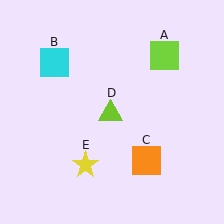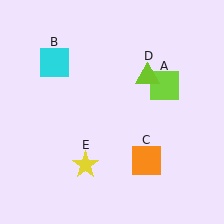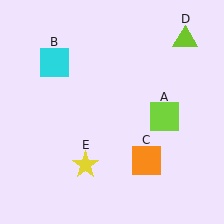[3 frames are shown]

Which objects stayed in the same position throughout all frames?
Cyan square (object B) and orange square (object C) and yellow star (object E) remained stationary.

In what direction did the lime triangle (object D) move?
The lime triangle (object D) moved up and to the right.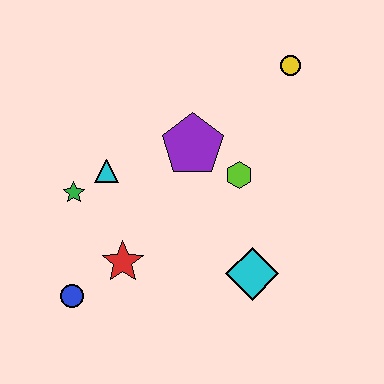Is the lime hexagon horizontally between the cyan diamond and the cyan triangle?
Yes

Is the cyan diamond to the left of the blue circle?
No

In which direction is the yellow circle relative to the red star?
The yellow circle is above the red star.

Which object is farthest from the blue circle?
The yellow circle is farthest from the blue circle.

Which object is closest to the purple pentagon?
The lime hexagon is closest to the purple pentagon.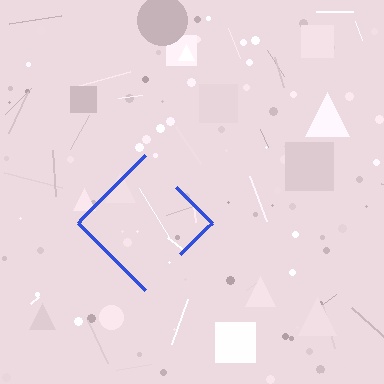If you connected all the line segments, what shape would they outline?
They would outline a diamond.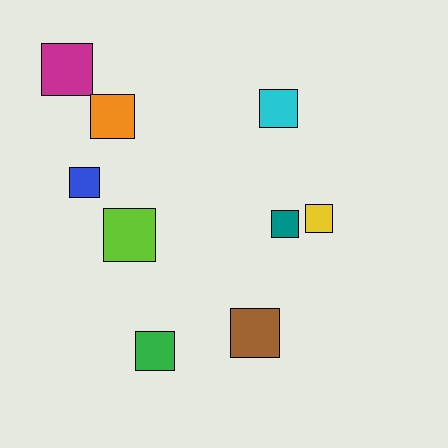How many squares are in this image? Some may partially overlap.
There are 9 squares.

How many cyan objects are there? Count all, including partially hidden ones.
There is 1 cyan object.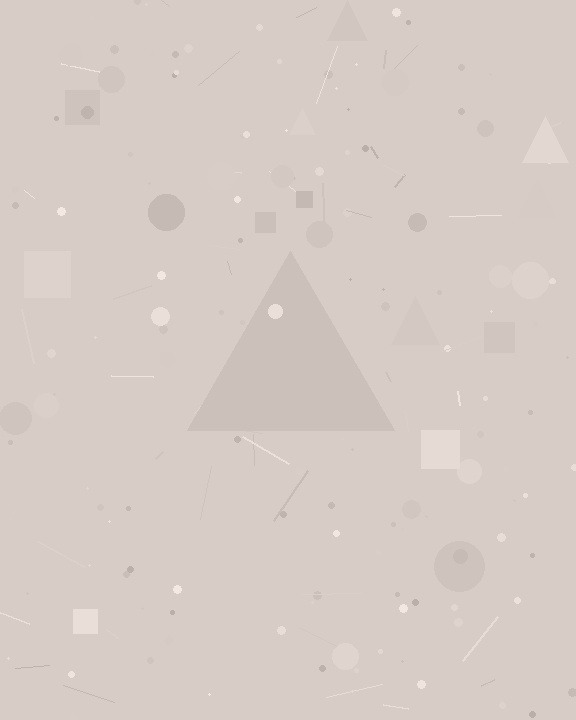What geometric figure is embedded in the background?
A triangle is embedded in the background.